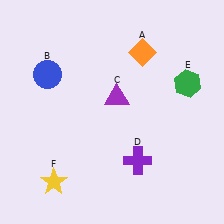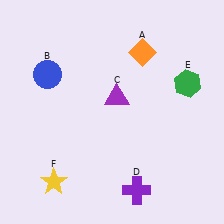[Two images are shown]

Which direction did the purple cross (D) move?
The purple cross (D) moved down.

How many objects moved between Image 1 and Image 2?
1 object moved between the two images.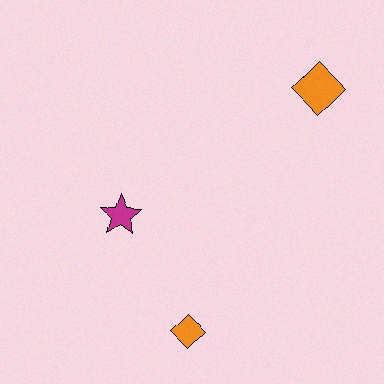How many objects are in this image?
There are 3 objects.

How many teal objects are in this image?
There are no teal objects.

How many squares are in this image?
There are no squares.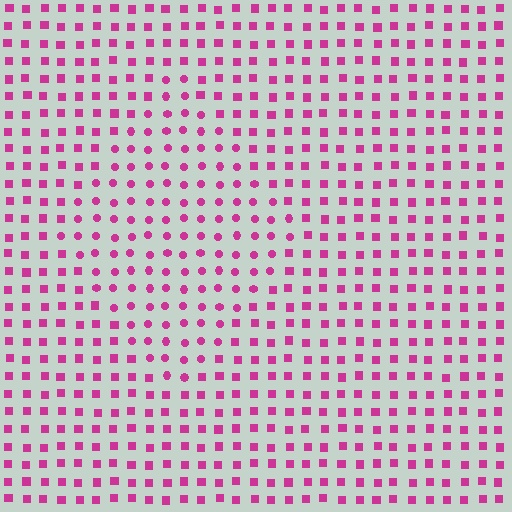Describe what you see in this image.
The image is filled with small magenta elements arranged in a uniform grid. A diamond-shaped region contains circles, while the surrounding area contains squares. The boundary is defined purely by the change in element shape.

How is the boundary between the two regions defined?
The boundary is defined by a change in element shape: circles inside vs. squares outside. All elements share the same color and spacing.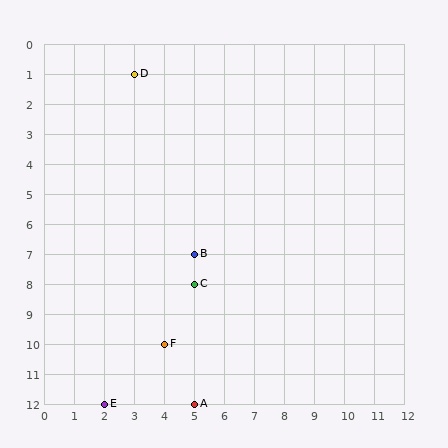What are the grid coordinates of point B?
Point B is at grid coordinates (5, 7).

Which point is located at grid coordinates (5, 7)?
Point B is at (5, 7).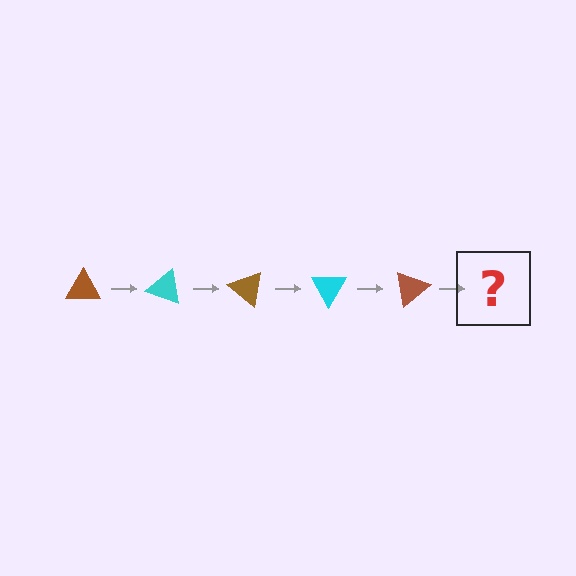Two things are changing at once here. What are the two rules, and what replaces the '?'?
The two rules are that it rotates 20 degrees each step and the color cycles through brown and cyan. The '?' should be a cyan triangle, rotated 100 degrees from the start.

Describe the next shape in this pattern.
It should be a cyan triangle, rotated 100 degrees from the start.